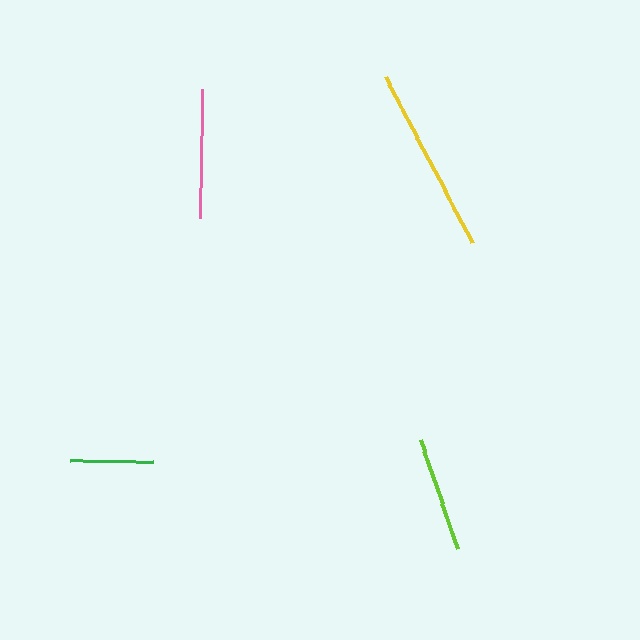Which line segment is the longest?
The yellow line is the longest at approximately 187 pixels.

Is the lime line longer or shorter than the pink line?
The pink line is longer than the lime line.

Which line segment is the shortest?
The green line is the shortest at approximately 83 pixels.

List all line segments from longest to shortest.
From longest to shortest: yellow, pink, lime, green.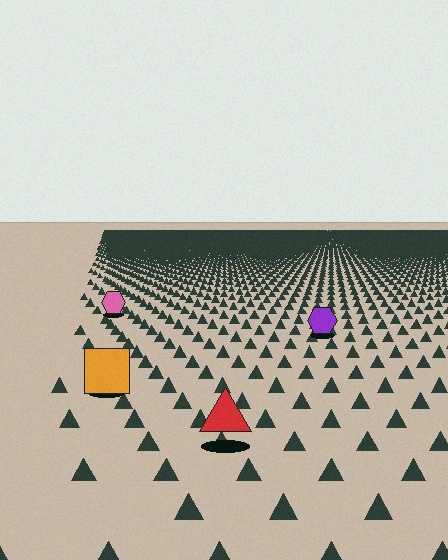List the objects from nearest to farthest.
From nearest to farthest: the red triangle, the orange square, the purple hexagon, the pink hexagon.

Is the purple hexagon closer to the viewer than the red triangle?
No. The red triangle is closer — you can tell from the texture gradient: the ground texture is coarser near it.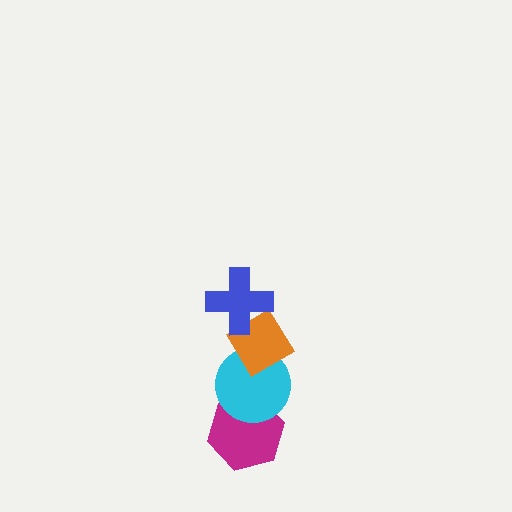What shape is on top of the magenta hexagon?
The cyan circle is on top of the magenta hexagon.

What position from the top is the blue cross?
The blue cross is 1st from the top.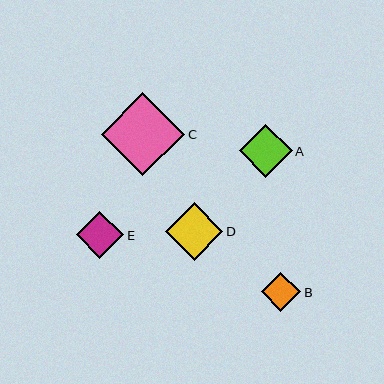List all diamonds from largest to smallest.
From largest to smallest: C, D, A, E, B.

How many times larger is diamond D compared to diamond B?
Diamond D is approximately 1.5 times the size of diamond B.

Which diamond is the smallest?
Diamond B is the smallest with a size of approximately 40 pixels.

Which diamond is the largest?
Diamond C is the largest with a size of approximately 83 pixels.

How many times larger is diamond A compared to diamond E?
Diamond A is approximately 1.1 times the size of diamond E.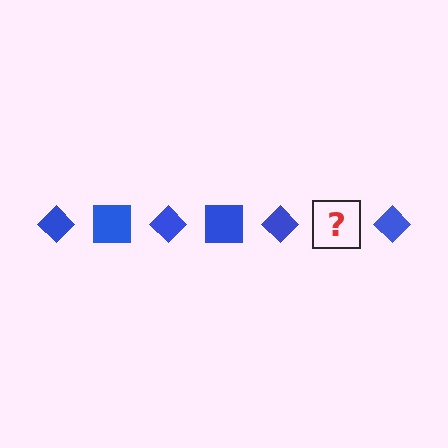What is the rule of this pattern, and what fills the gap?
The rule is that the pattern cycles through diamond, square shapes in blue. The gap should be filled with a blue square.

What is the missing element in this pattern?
The missing element is a blue square.